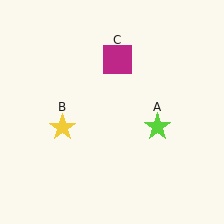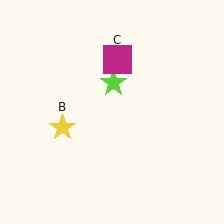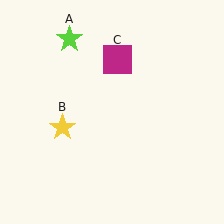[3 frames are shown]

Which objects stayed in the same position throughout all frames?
Yellow star (object B) and magenta square (object C) remained stationary.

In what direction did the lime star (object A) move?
The lime star (object A) moved up and to the left.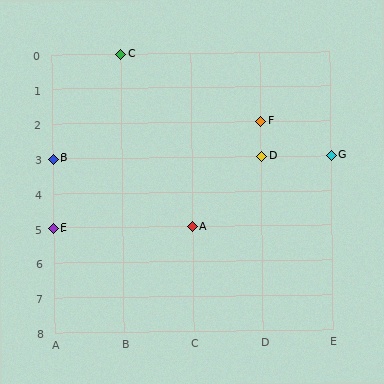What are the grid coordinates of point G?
Point G is at grid coordinates (E, 3).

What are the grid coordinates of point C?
Point C is at grid coordinates (B, 0).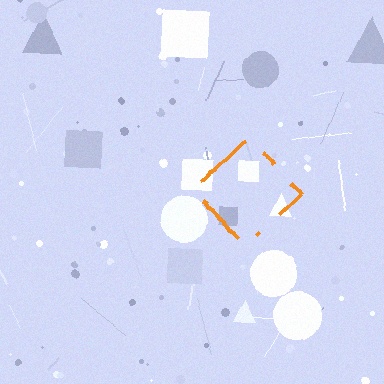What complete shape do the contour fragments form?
The contour fragments form a diamond.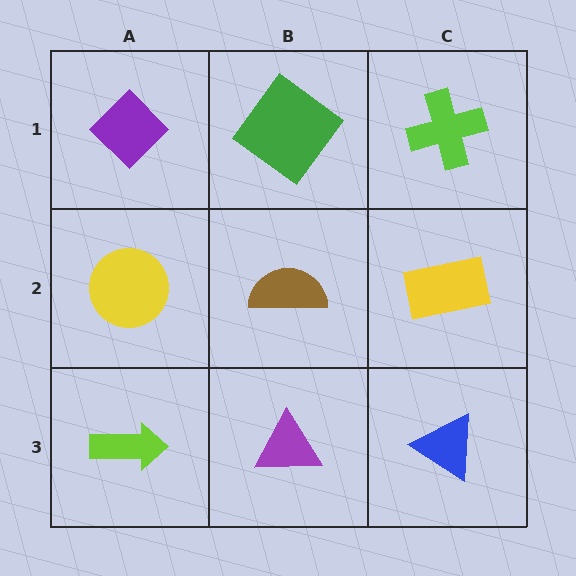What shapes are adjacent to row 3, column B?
A brown semicircle (row 2, column B), a lime arrow (row 3, column A), a blue triangle (row 3, column C).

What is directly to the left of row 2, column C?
A brown semicircle.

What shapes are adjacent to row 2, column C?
A lime cross (row 1, column C), a blue triangle (row 3, column C), a brown semicircle (row 2, column B).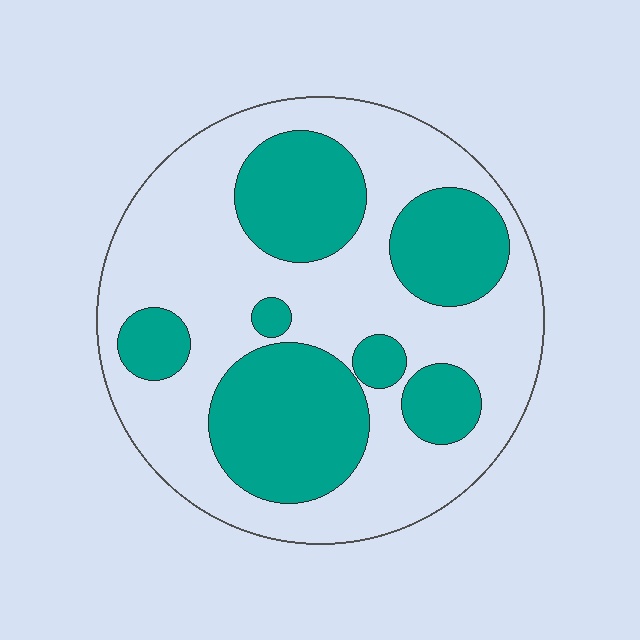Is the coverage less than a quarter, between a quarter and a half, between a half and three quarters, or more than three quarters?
Between a quarter and a half.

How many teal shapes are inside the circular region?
7.